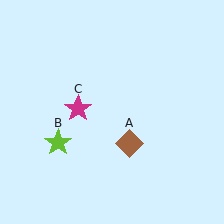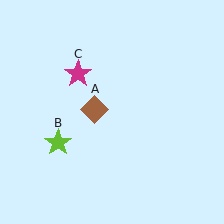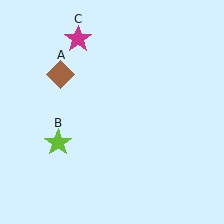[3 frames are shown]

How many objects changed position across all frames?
2 objects changed position: brown diamond (object A), magenta star (object C).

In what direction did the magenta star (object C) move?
The magenta star (object C) moved up.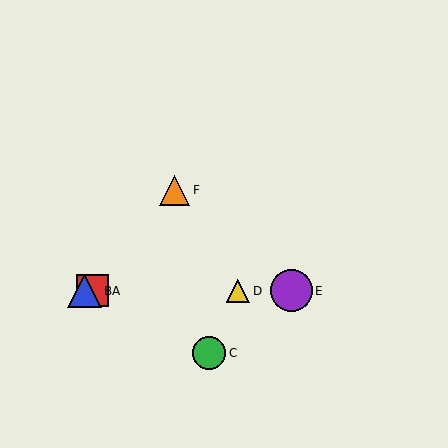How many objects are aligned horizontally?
4 objects (A, B, D, E) are aligned horizontally.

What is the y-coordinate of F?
Object F is at y≈190.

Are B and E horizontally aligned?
Yes, both are at y≈291.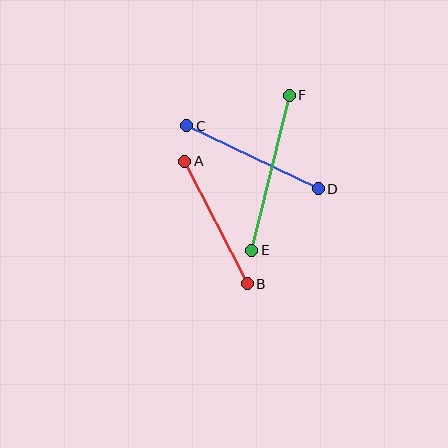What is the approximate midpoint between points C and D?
The midpoint is at approximately (253, 157) pixels.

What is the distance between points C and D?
The distance is approximately 146 pixels.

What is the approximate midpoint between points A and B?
The midpoint is at approximately (216, 222) pixels.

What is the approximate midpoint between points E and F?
The midpoint is at approximately (270, 173) pixels.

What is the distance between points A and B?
The distance is approximately 137 pixels.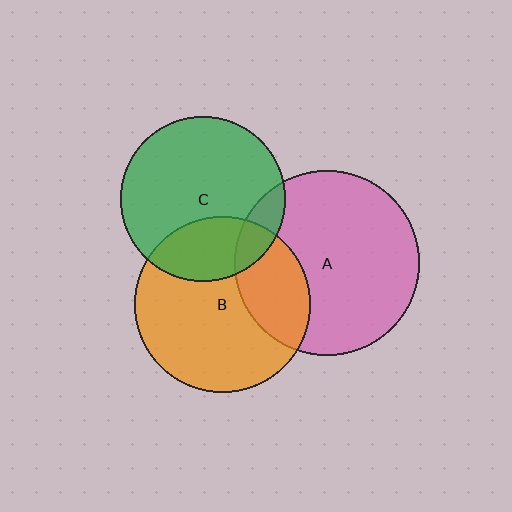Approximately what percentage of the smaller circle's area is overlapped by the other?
Approximately 25%.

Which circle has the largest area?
Circle A (pink).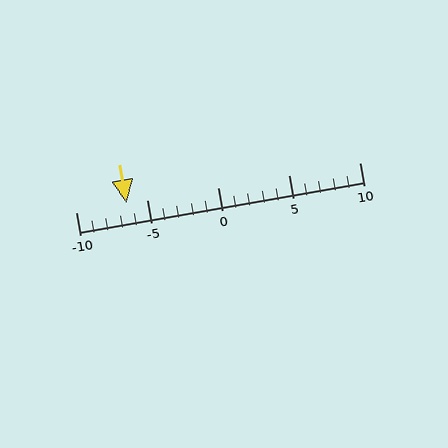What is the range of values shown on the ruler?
The ruler shows values from -10 to 10.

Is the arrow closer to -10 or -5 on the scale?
The arrow is closer to -5.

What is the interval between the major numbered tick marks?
The major tick marks are spaced 5 units apart.